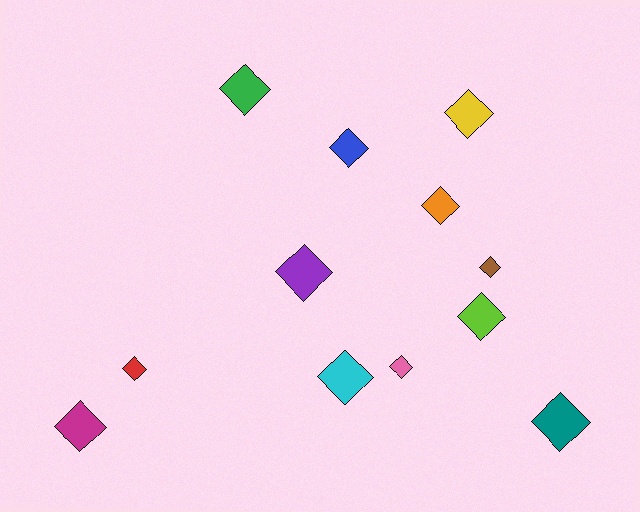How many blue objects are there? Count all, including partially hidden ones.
There is 1 blue object.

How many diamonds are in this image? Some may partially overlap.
There are 12 diamonds.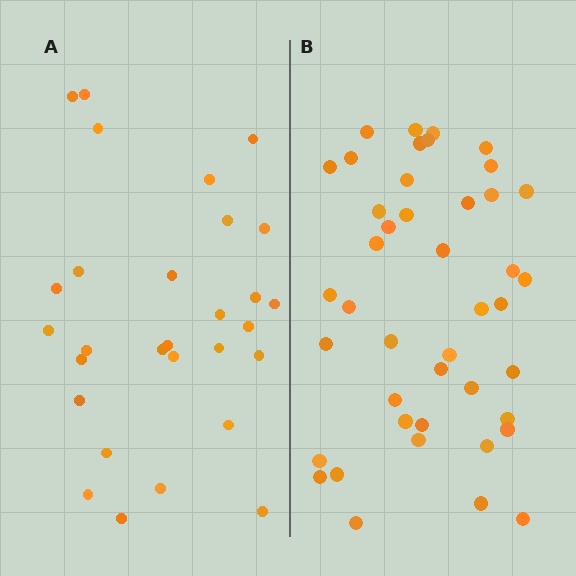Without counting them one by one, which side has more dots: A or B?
Region B (the right region) has more dots.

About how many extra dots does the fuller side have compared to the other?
Region B has approximately 15 more dots than region A.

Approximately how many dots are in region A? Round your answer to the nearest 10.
About 30 dots. (The exact count is 29, which rounds to 30.)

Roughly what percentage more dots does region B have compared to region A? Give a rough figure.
About 50% more.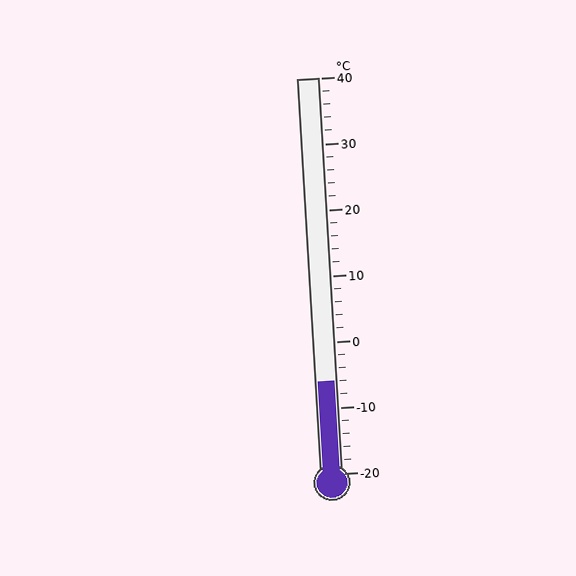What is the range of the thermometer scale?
The thermometer scale ranges from -20°C to 40°C.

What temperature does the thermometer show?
The thermometer shows approximately -6°C.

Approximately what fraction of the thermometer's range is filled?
The thermometer is filled to approximately 25% of its range.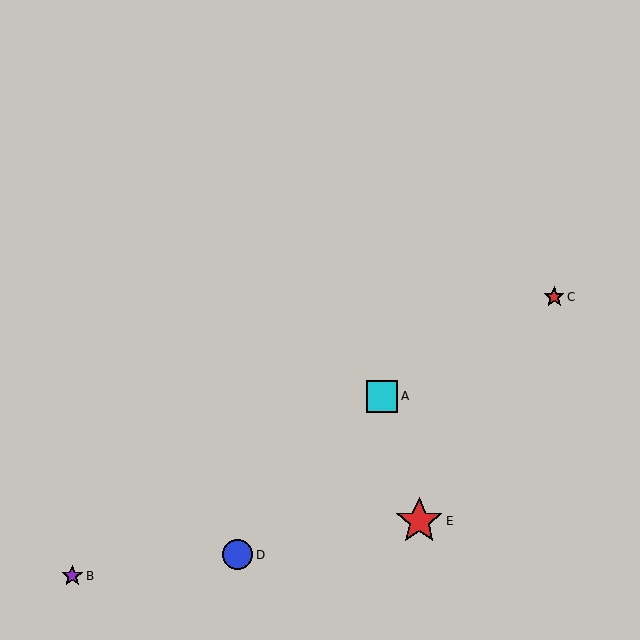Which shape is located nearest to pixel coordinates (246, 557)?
The blue circle (labeled D) at (238, 555) is nearest to that location.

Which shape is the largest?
The red star (labeled E) is the largest.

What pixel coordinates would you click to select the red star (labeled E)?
Click at (419, 521) to select the red star E.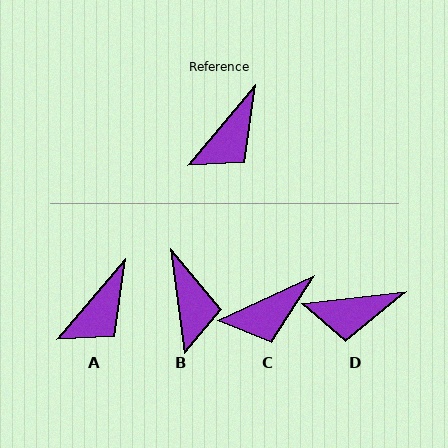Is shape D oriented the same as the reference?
No, it is off by about 43 degrees.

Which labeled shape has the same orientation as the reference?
A.